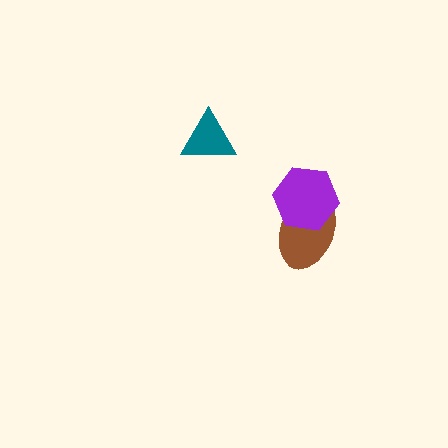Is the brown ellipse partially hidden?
Yes, it is partially covered by another shape.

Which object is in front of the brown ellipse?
The purple hexagon is in front of the brown ellipse.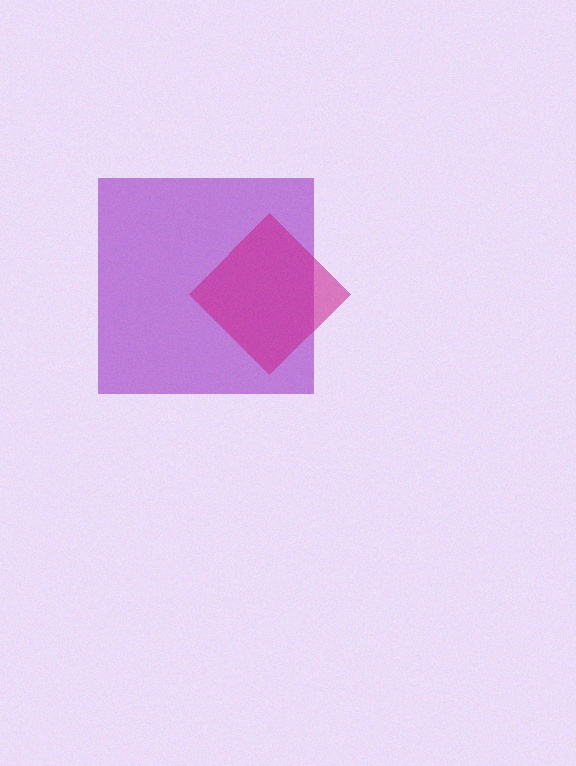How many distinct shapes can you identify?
There are 2 distinct shapes: a purple square, a magenta diamond.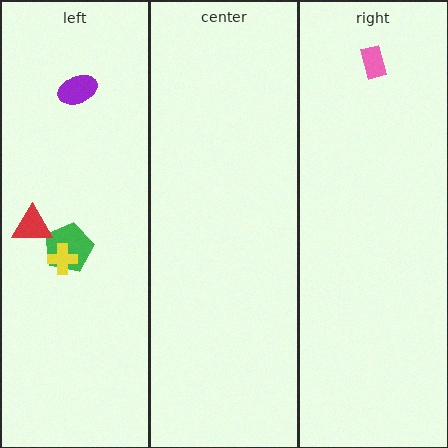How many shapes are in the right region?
1.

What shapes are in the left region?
The green pentagon, the red triangle, the yellow cross, the purple ellipse.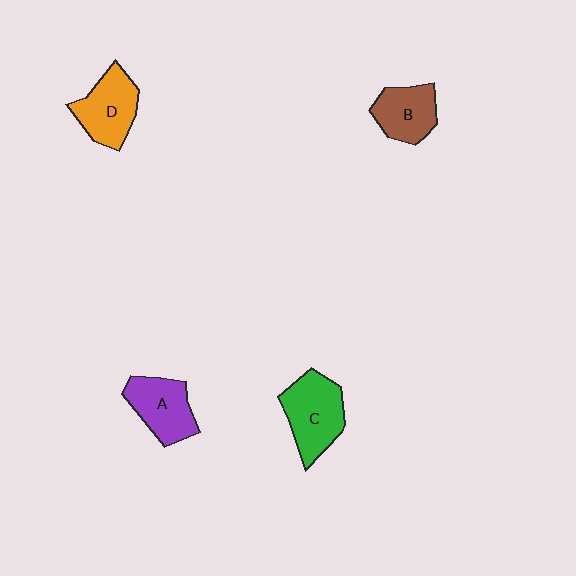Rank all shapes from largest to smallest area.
From largest to smallest: C (green), D (orange), A (purple), B (brown).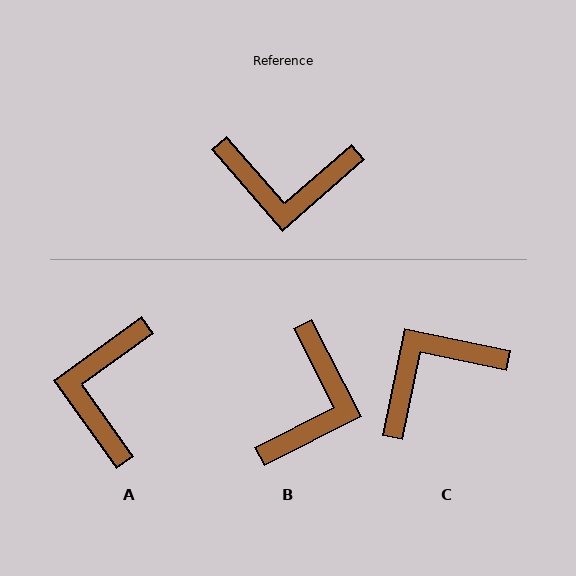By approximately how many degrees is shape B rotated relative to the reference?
Approximately 76 degrees counter-clockwise.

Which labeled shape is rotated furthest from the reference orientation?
C, about 143 degrees away.